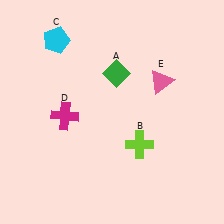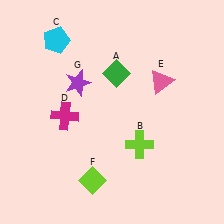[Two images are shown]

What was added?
A lime diamond (F), a purple star (G) were added in Image 2.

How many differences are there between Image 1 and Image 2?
There are 2 differences between the two images.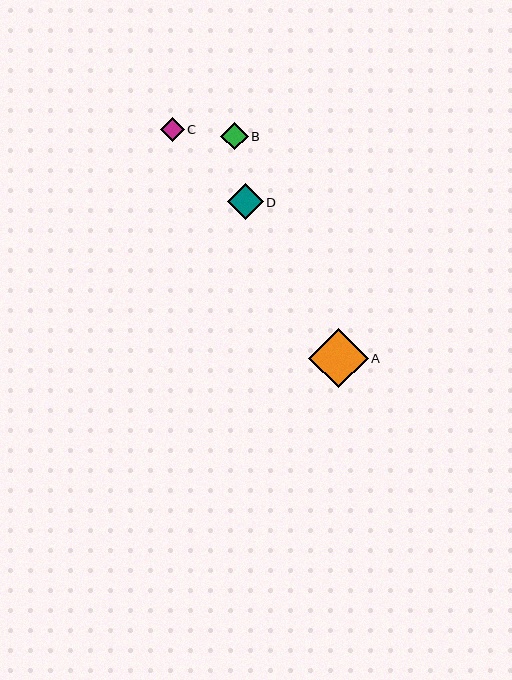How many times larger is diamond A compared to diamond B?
Diamond A is approximately 2.1 times the size of diamond B.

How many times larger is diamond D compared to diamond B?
Diamond D is approximately 1.3 times the size of diamond B.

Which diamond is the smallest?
Diamond C is the smallest with a size of approximately 24 pixels.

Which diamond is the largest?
Diamond A is the largest with a size of approximately 59 pixels.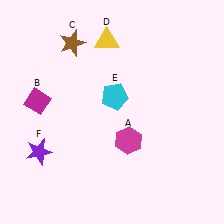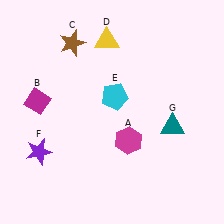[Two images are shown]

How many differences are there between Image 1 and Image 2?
There is 1 difference between the two images.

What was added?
A teal triangle (G) was added in Image 2.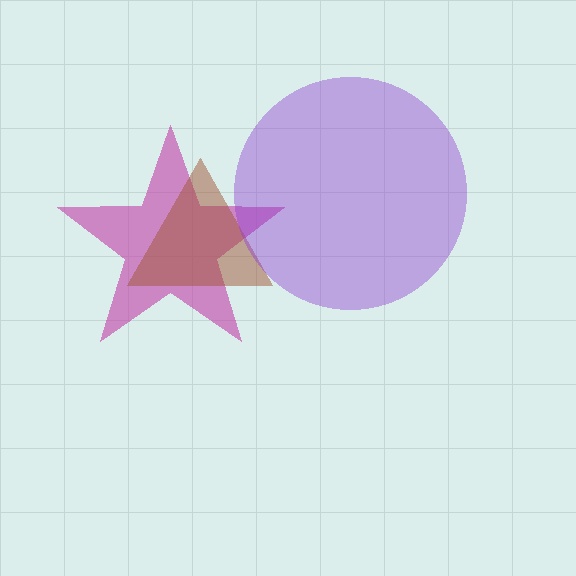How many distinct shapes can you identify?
There are 3 distinct shapes: a magenta star, a brown triangle, a purple circle.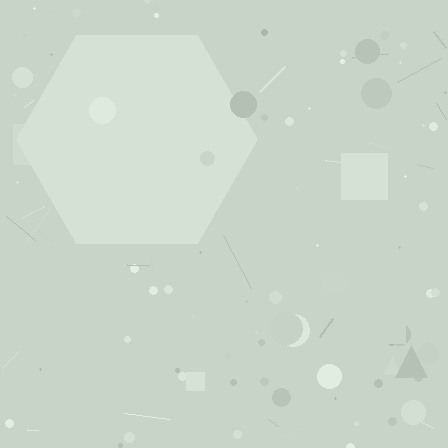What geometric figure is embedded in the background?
A hexagon is embedded in the background.